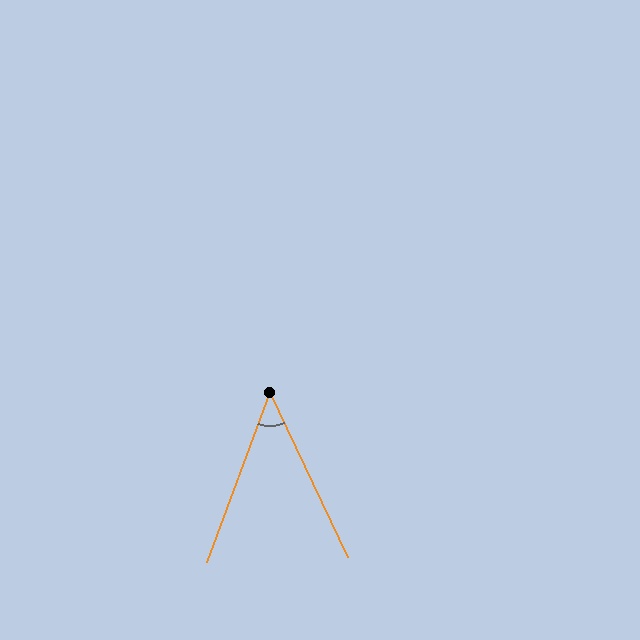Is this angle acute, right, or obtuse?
It is acute.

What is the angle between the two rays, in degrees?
Approximately 46 degrees.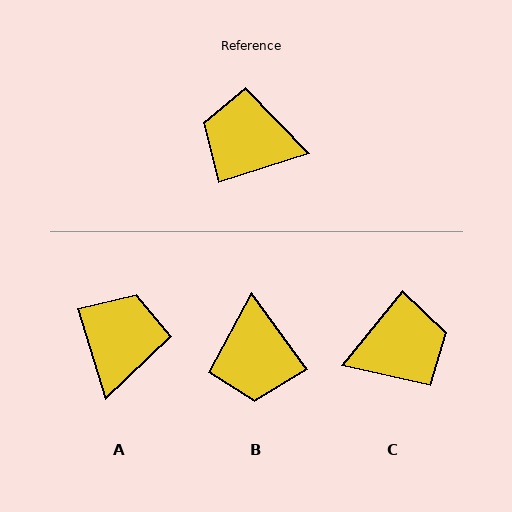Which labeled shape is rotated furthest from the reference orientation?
C, about 147 degrees away.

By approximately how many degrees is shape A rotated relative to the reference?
Approximately 90 degrees clockwise.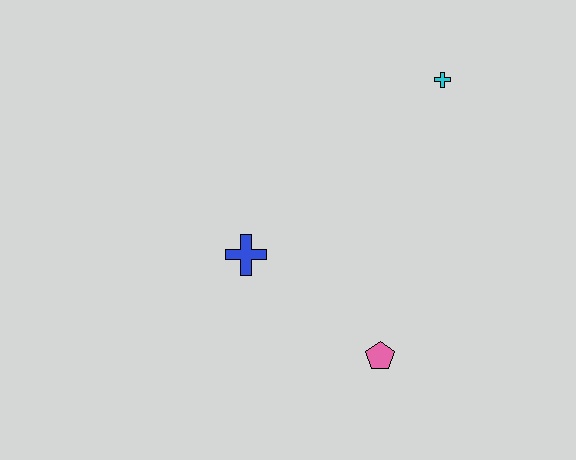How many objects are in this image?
There are 3 objects.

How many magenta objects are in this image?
There are no magenta objects.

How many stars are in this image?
There are no stars.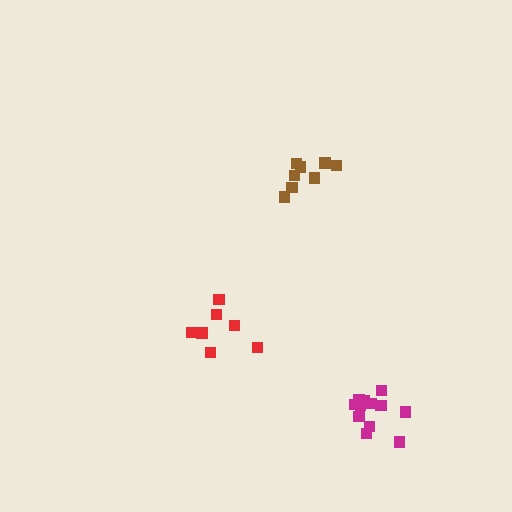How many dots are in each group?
Group 1: 7 dots, Group 2: 8 dots, Group 3: 12 dots (27 total).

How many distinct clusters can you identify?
There are 3 distinct clusters.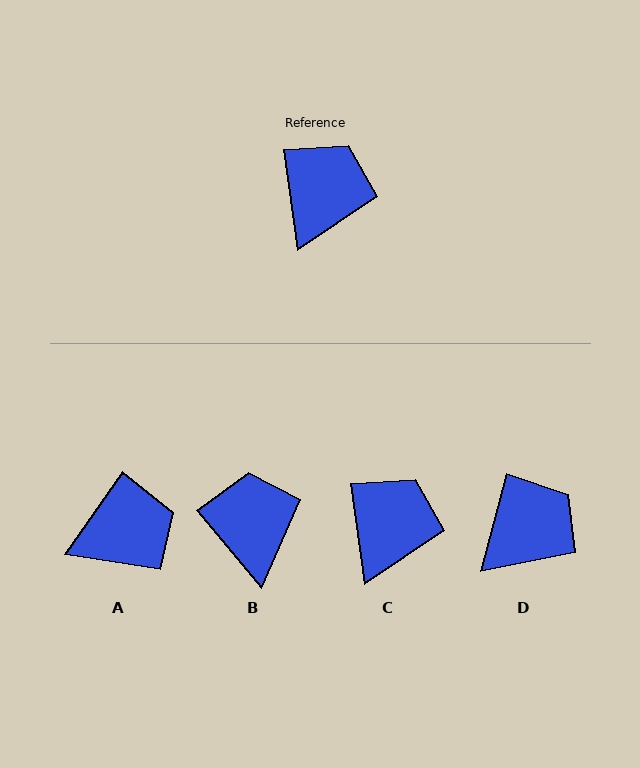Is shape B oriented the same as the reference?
No, it is off by about 32 degrees.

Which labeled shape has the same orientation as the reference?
C.